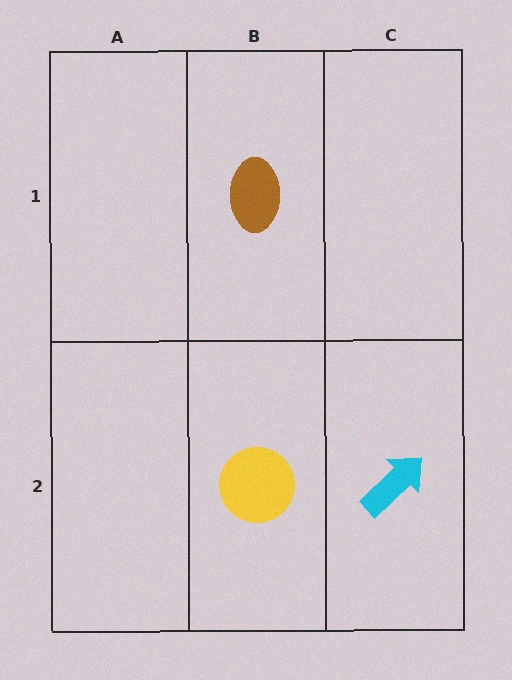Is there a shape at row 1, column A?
No, that cell is empty.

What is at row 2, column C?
A cyan arrow.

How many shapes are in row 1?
1 shape.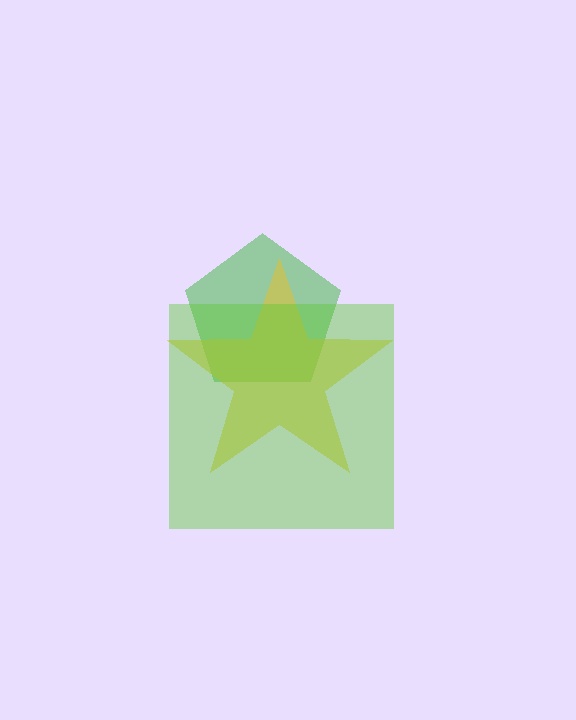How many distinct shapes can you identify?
There are 3 distinct shapes: a green pentagon, a yellow star, a lime square.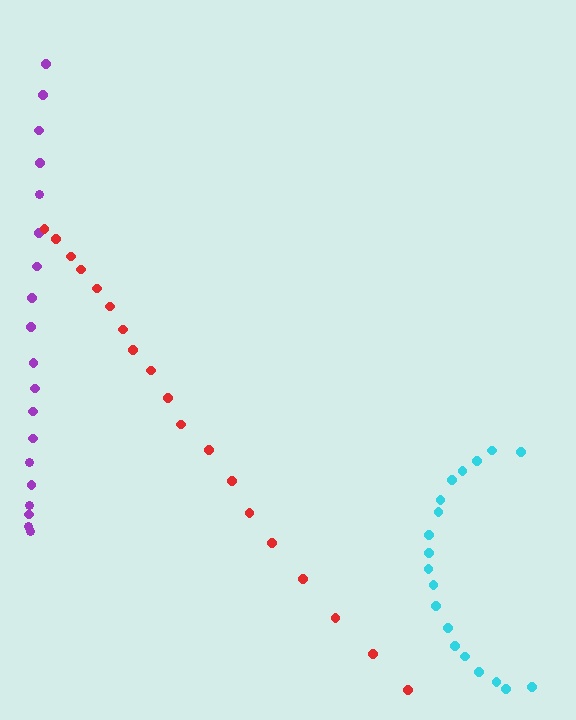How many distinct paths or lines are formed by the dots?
There are 3 distinct paths.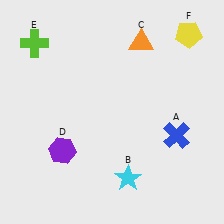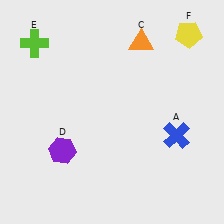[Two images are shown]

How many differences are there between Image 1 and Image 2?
There is 1 difference between the two images.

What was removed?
The cyan star (B) was removed in Image 2.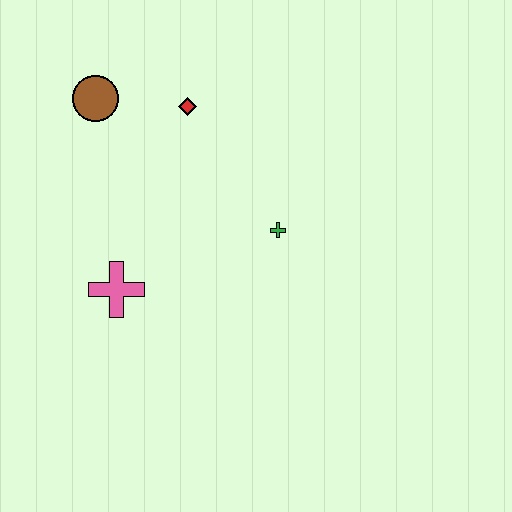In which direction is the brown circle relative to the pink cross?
The brown circle is above the pink cross.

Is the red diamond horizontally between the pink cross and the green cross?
Yes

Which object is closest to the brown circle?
The red diamond is closest to the brown circle.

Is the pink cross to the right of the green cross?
No